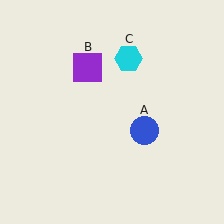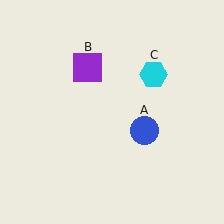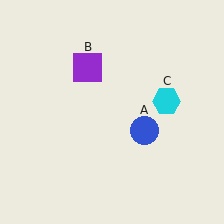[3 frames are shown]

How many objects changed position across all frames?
1 object changed position: cyan hexagon (object C).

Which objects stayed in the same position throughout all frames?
Blue circle (object A) and purple square (object B) remained stationary.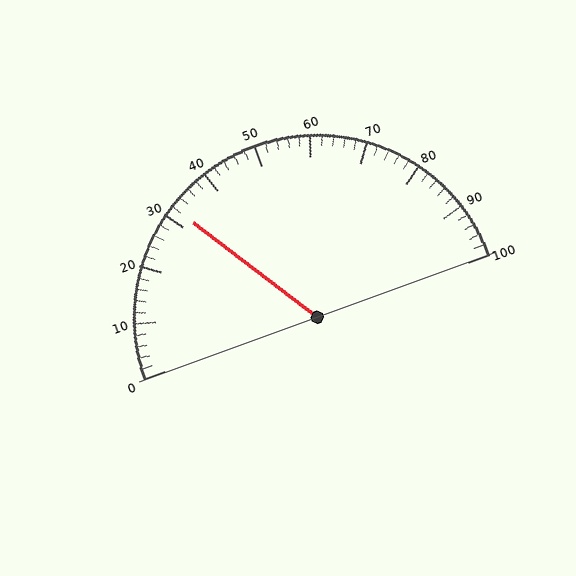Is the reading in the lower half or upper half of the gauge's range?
The reading is in the lower half of the range (0 to 100).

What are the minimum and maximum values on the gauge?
The gauge ranges from 0 to 100.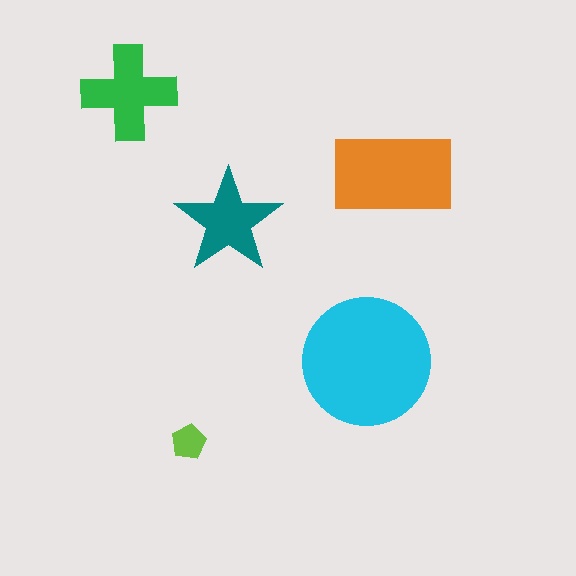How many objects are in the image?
There are 5 objects in the image.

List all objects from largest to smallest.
The cyan circle, the orange rectangle, the green cross, the teal star, the lime pentagon.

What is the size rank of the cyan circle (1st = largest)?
1st.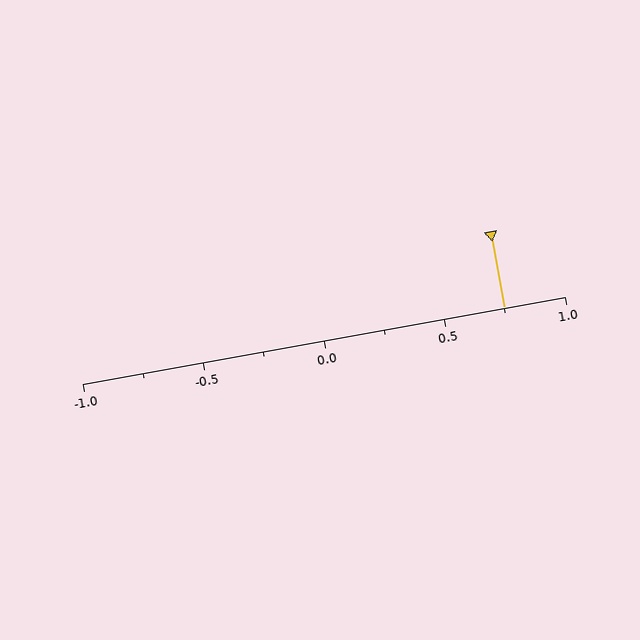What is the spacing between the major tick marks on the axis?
The major ticks are spaced 0.5 apart.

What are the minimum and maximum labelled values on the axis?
The axis runs from -1.0 to 1.0.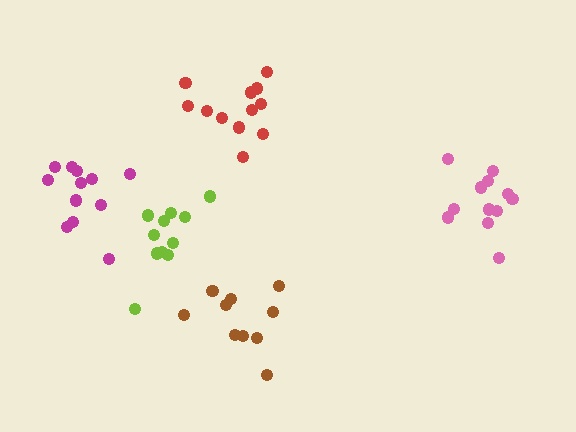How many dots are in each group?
Group 1: 11 dots, Group 2: 12 dots, Group 3: 12 dots, Group 4: 12 dots, Group 5: 10 dots (57 total).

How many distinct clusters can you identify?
There are 5 distinct clusters.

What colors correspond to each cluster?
The clusters are colored: lime, red, magenta, pink, brown.